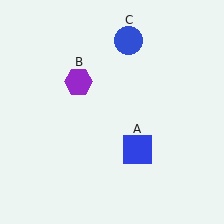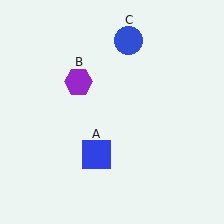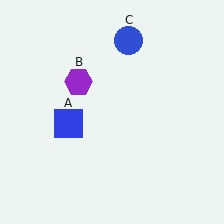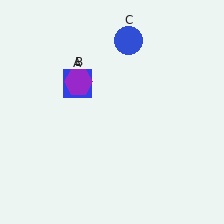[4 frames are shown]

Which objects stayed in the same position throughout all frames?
Purple hexagon (object B) and blue circle (object C) remained stationary.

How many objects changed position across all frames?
1 object changed position: blue square (object A).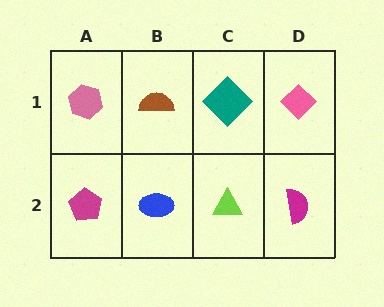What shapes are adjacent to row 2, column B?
A brown semicircle (row 1, column B), a magenta pentagon (row 2, column A), a lime triangle (row 2, column C).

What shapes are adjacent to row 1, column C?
A lime triangle (row 2, column C), a brown semicircle (row 1, column B), a pink diamond (row 1, column D).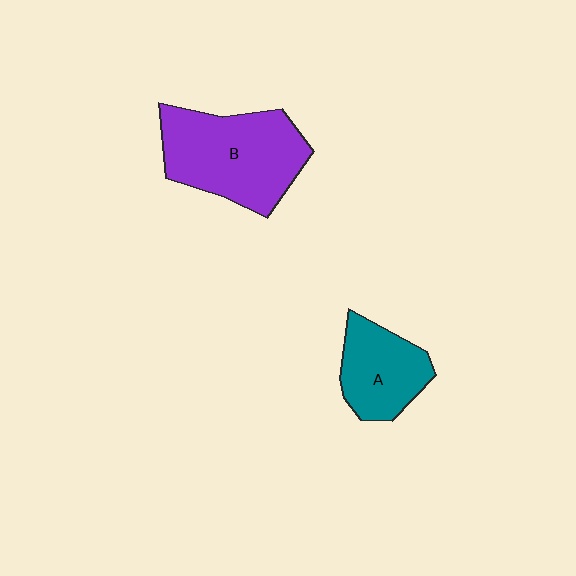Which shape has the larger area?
Shape B (purple).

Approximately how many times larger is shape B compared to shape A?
Approximately 1.6 times.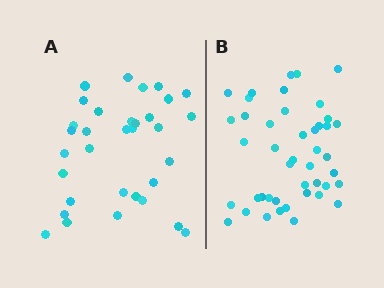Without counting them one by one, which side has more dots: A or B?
Region B (the right region) has more dots.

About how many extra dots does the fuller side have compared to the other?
Region B has roughly 12 or so more dots than region A.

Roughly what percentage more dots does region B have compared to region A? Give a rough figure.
About 35% more.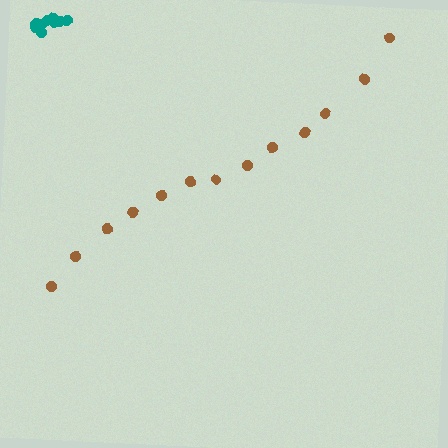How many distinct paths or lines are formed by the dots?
There are 2 distinct paths.